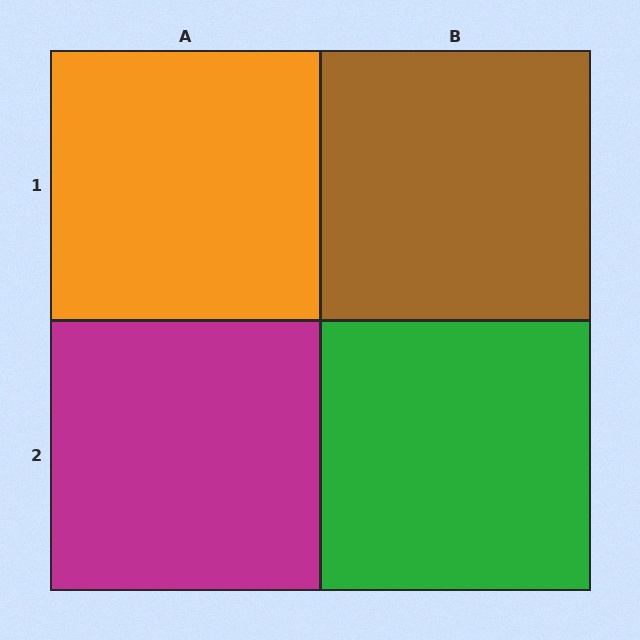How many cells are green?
1 cell is green.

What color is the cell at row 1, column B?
Brown.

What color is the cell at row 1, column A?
Orange.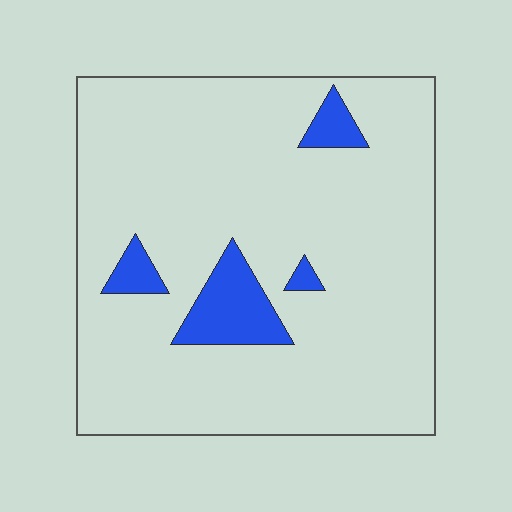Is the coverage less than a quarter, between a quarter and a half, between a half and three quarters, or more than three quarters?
Less than a quarter.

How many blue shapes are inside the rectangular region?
4.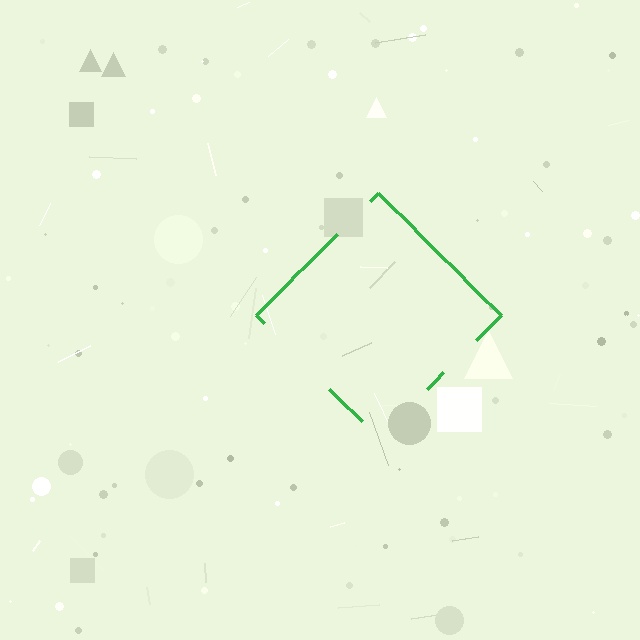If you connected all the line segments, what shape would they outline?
They would outline a diamond.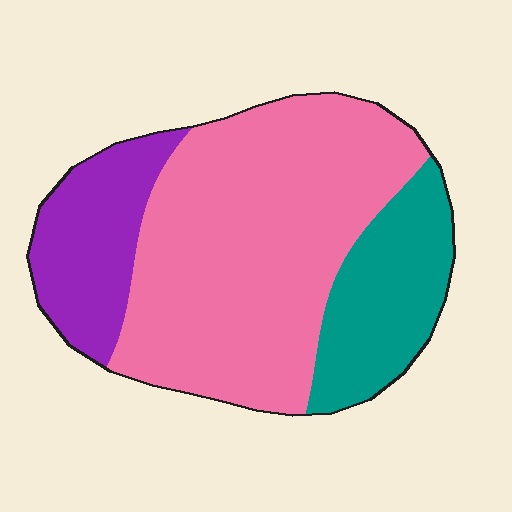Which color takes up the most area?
Pink, at roughly 60%.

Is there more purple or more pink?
Pink.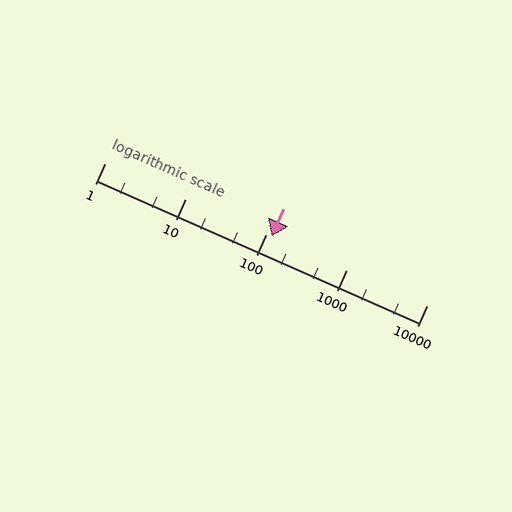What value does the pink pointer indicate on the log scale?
The pointer indicates approximately 120.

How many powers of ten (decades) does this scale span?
The scale spans 4 decades, from 1 to 10000.